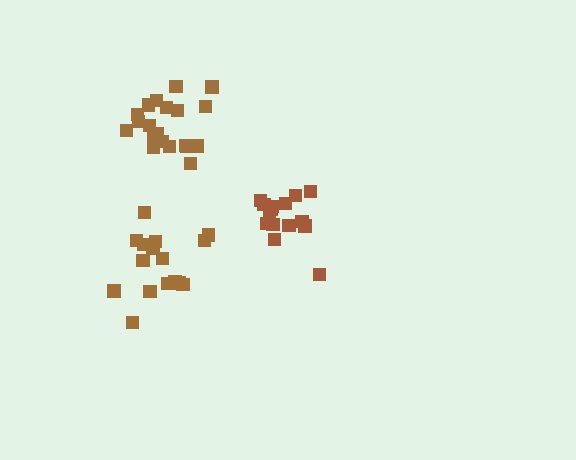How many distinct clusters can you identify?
There are 3 distinct clusters.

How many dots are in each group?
Group 1: 16 dots, Group 2: 20 dots, Group 3: 16 dots (52 total).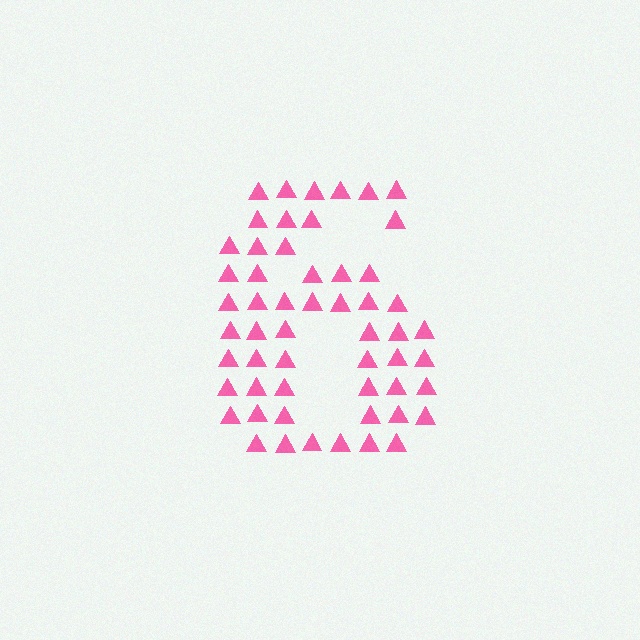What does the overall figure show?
The overall figure shows the digit 6.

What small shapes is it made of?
It is made of small triangles.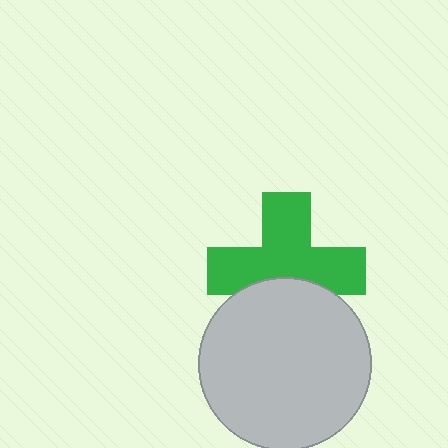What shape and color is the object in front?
The object in front is a light gray circle.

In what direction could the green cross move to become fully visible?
The green cross could move up. That would shift it out from behind the light gray circle entirely.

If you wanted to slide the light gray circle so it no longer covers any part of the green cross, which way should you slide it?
Slide it down — that is the most direct way to separate the two shapes.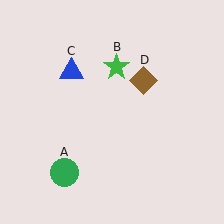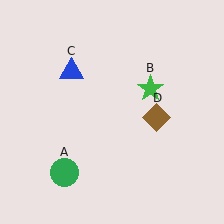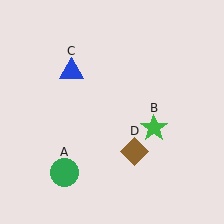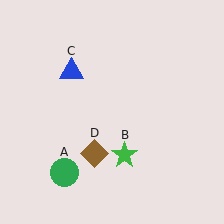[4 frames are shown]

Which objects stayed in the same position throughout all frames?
Green circle (object A) and blue triangle (object C) remained stationary.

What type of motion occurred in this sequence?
The green star (object B), brown diamond (object D) rotated clockwise around the center of the scene.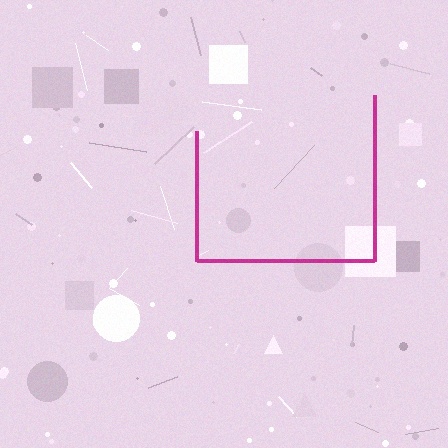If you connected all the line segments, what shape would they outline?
They would outline a square.